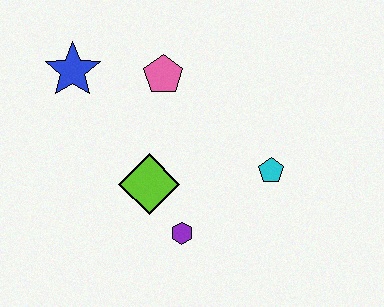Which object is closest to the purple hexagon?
The lime diamond is closest to the purple hexagon.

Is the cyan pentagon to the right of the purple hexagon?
Yes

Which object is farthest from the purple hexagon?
The blue star is farthest from the purple hexagon.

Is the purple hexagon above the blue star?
No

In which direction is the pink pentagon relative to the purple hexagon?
The pink pentagon is above the purple hexagon.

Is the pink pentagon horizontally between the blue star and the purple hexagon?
Yes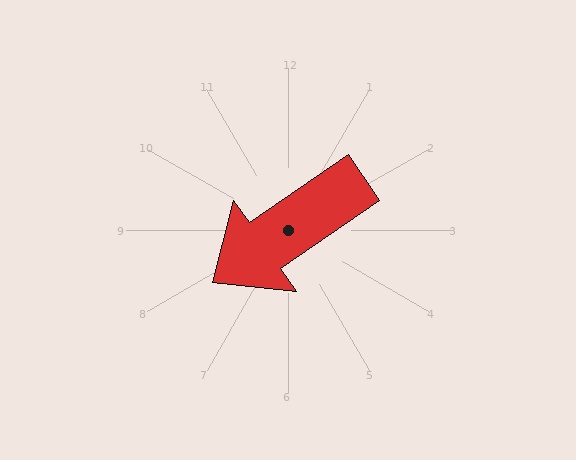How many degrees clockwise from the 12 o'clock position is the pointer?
Approximately 235 degrees.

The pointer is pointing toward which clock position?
Roughly 8 o'clock.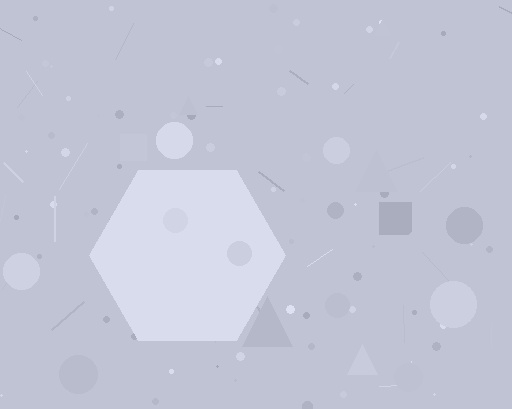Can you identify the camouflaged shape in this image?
The camouflaged shape is a hexagon.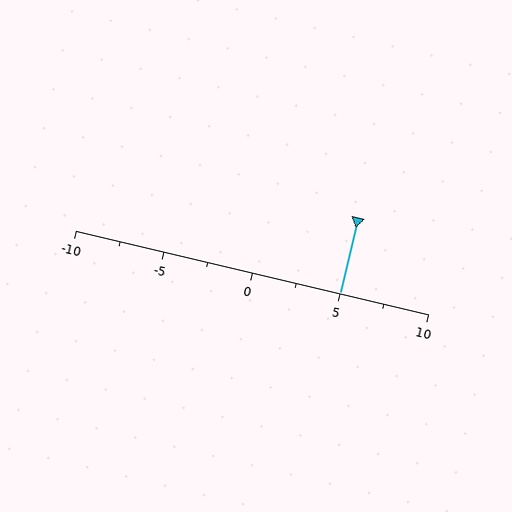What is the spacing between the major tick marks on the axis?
The major ticks are spaced 5 apart.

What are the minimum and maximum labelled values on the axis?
The axis runs from -10 to 10.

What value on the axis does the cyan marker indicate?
The marker indicates approximately 5.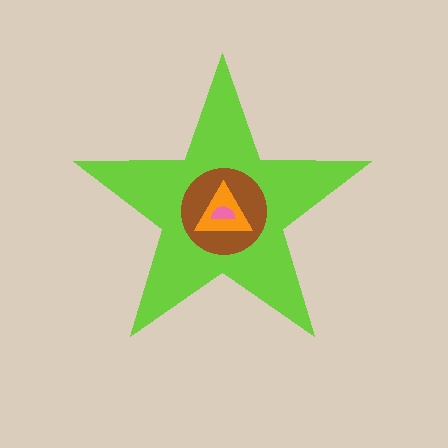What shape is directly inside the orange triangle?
The pink semicircle.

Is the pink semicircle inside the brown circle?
Yes.